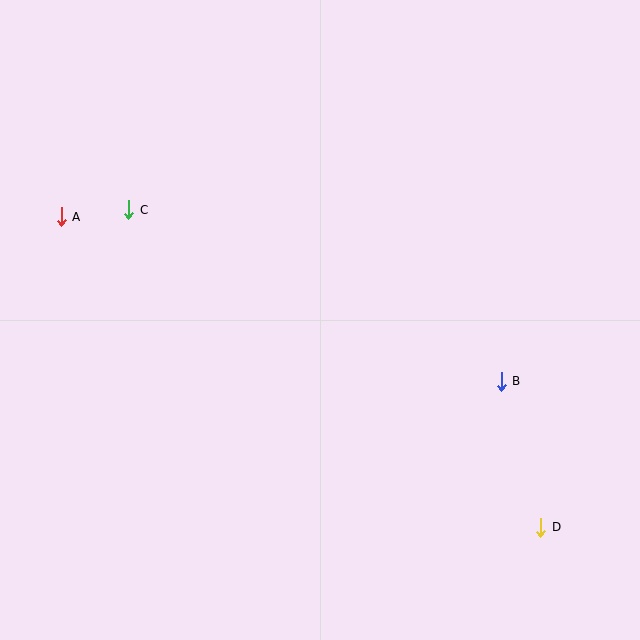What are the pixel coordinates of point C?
Point C is at (129, 210).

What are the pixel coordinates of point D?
Point D is at (541, 527).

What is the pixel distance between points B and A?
The distance between B and A is 470 pixels.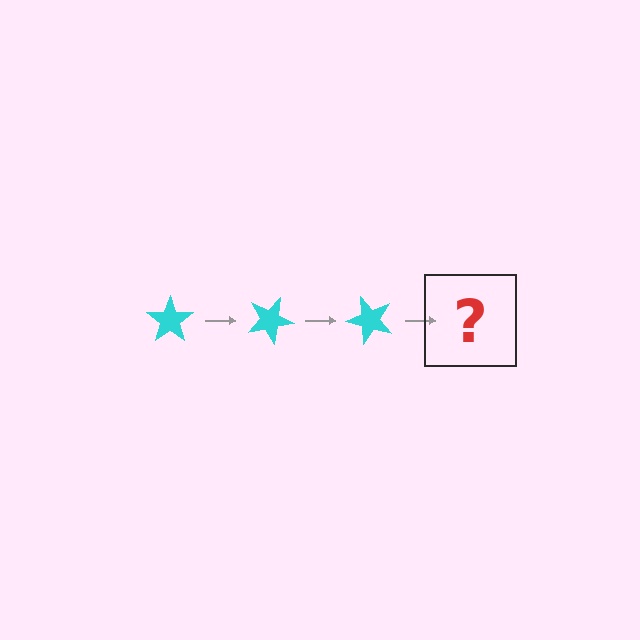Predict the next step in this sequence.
The next step is a cyan star rotated 75 degrees.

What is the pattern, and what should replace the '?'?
The pattern is that the star rotates 25 degrees each step. The '?' should be a cyan star rotated 75 degrees.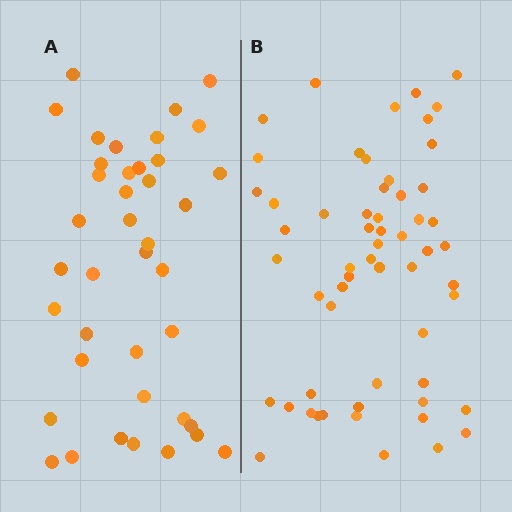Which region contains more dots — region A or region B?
Region B (the right region) has more dots.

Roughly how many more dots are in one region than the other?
Region B has approximately 20 more dots than region A.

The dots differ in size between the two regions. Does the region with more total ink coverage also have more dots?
No. Region A has more total ink coverage because its dots are larger, but region B actually contains more individual dots. Total area can be misleading — the number of items is what matters here.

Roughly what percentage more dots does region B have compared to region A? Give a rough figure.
About 45% more.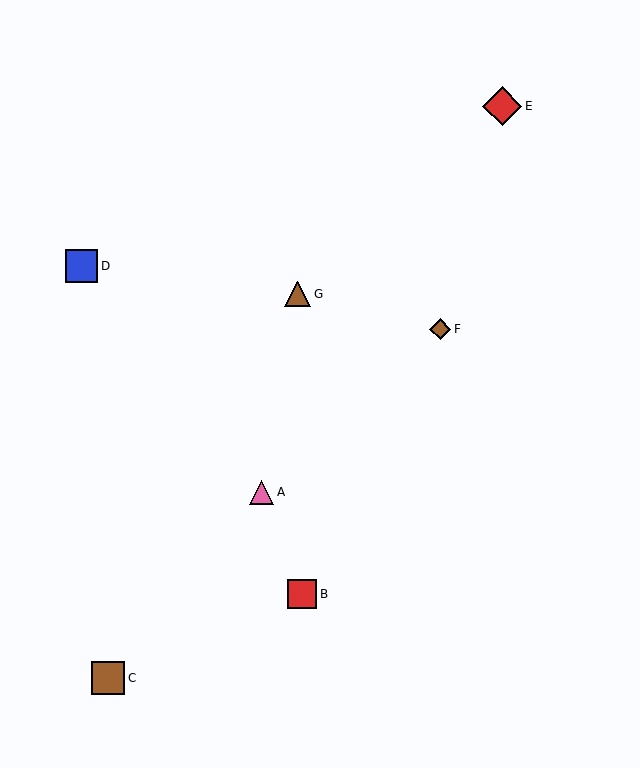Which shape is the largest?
The red diamond (labeled E) is the largest.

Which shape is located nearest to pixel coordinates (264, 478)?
The pink triangle (labeled A) at (261, 492) is nearest to that location.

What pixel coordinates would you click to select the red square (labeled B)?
Click at (302, 594) to select the red square B.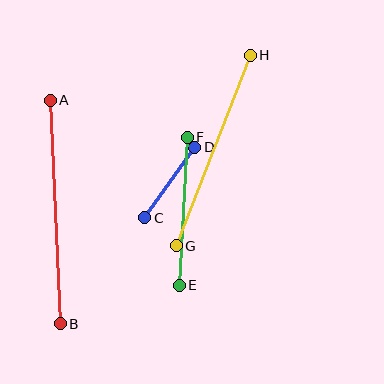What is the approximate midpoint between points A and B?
The midpoint is at approximately (55, 212) pixels.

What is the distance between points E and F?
The distance is approximately 148 pixels.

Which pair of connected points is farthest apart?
Points A and B are farthest apart.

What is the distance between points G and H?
The distance is approximately 204 pixels.